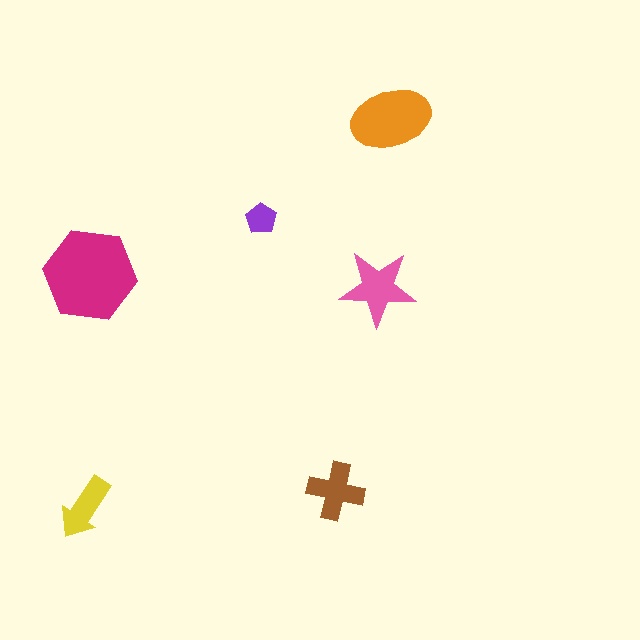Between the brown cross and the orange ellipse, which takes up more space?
The orange ellipse.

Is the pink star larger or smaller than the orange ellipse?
Smaller.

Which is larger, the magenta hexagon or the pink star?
The magenta hexagon.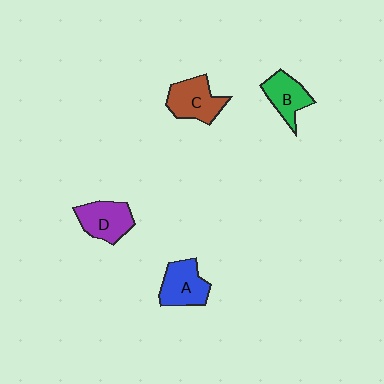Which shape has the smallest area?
Shape B (green).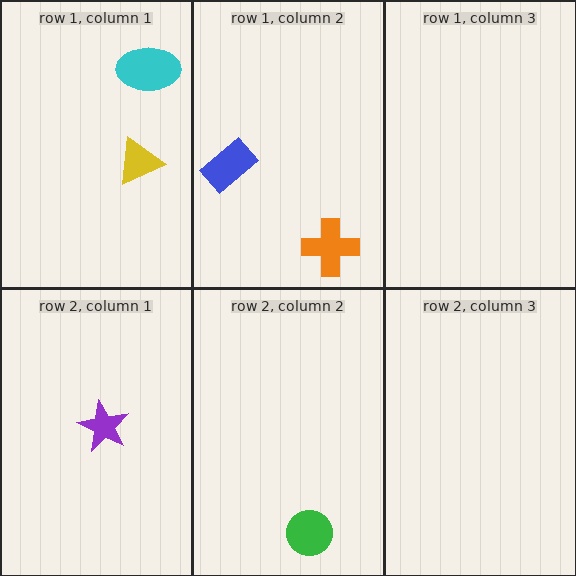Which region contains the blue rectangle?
The row 1, column 2 region.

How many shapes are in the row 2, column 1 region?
1.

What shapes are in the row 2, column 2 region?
The green circle.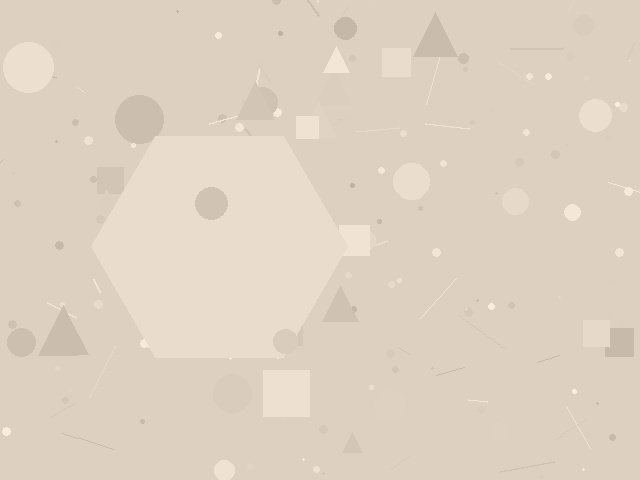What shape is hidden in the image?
A hexagon is hidden in the image.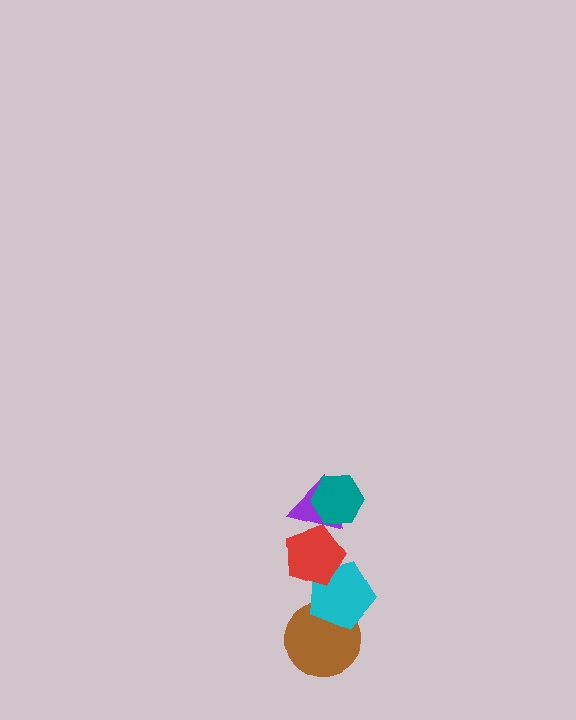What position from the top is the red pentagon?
The red pentagon is 3rd from the top.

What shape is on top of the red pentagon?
The purple triangle is on top of the red pentagon.